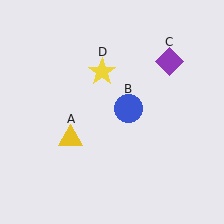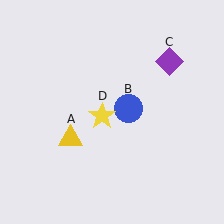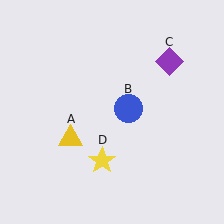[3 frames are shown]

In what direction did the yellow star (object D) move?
The yellow star (object D) moved down.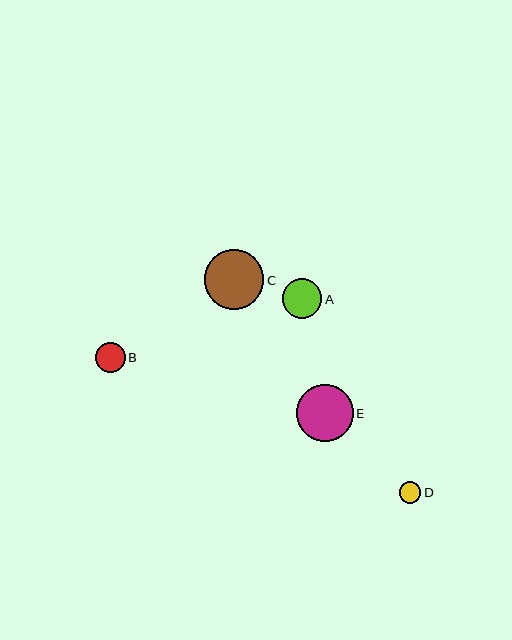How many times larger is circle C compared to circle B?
Circle C is approximately 2.0 times the size of circle B.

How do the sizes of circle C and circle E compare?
Circle C and circle E are approximately the same size.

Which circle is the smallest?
Circle D is the smallest with a size of approximately 21 pixels.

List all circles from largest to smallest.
From largest to smallest: C, E, A, B, D.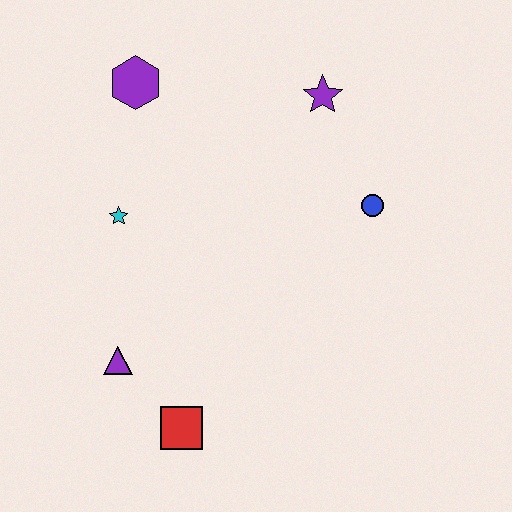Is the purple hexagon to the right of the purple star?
No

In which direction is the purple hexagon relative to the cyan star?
The purple hexagon is above the cyan star.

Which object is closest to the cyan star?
The purple hexagon is closest to the cyan star.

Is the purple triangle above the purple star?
No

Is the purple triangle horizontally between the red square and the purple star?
No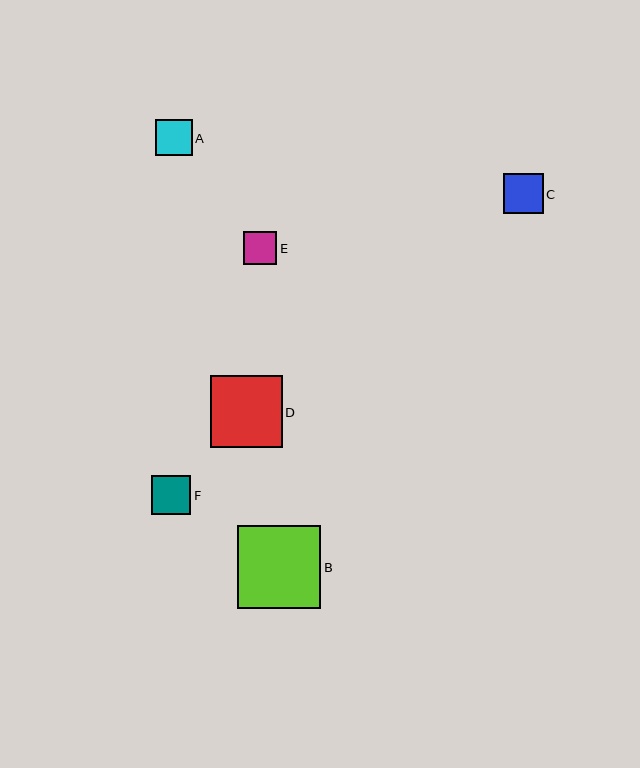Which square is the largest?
Square B is the largest with a size of approximately 84 pixels.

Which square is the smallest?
Square E is the smallest with a size of approximately 33 pixels.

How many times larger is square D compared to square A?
Square D is approximately 2.0 times the size of square A.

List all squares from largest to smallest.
From largest to smallest: B, D, C, F, A, E.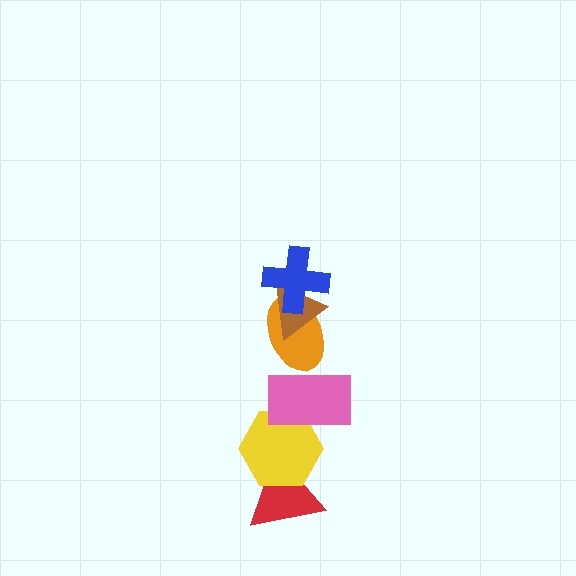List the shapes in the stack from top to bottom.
From top to bottom: the blue cross, the brown triangle, the orange ellipse, the pink rectangle, the yellow hexagon, the red triangle.